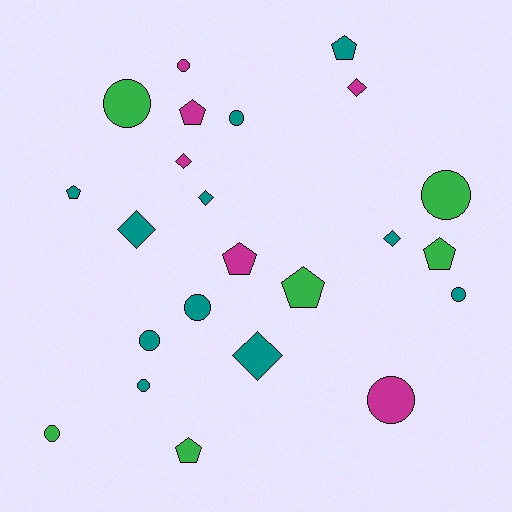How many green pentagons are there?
There are 3 green pentagons.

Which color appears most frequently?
Teal, with 11 objects.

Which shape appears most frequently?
Circle, with 10 objects.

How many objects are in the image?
There are 23 objects.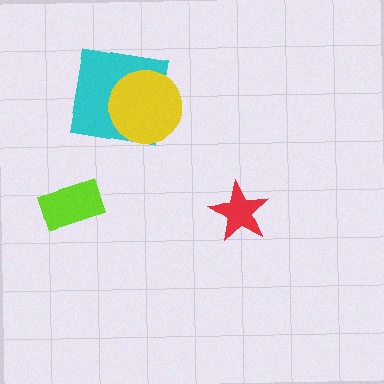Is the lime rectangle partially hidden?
No, no other shape covers it.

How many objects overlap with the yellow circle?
1 object overlaps with the yellow circle.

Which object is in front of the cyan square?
The yellow circle is in front of the cyan square.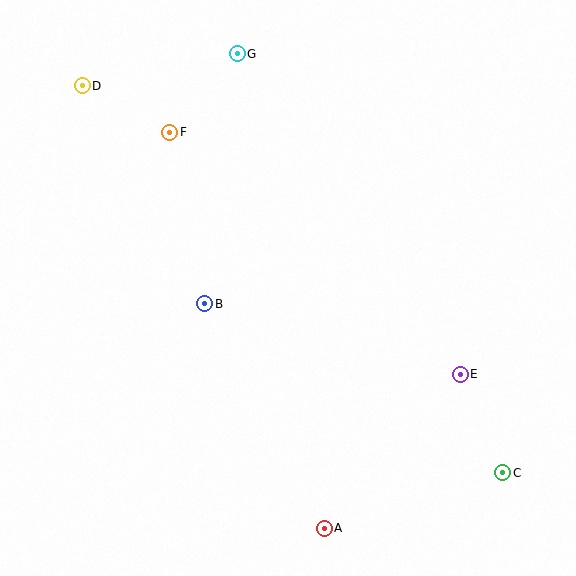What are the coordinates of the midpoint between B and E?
The midpoint between B and E is at (332, 339).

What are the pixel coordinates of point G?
Point G is at (237, 54).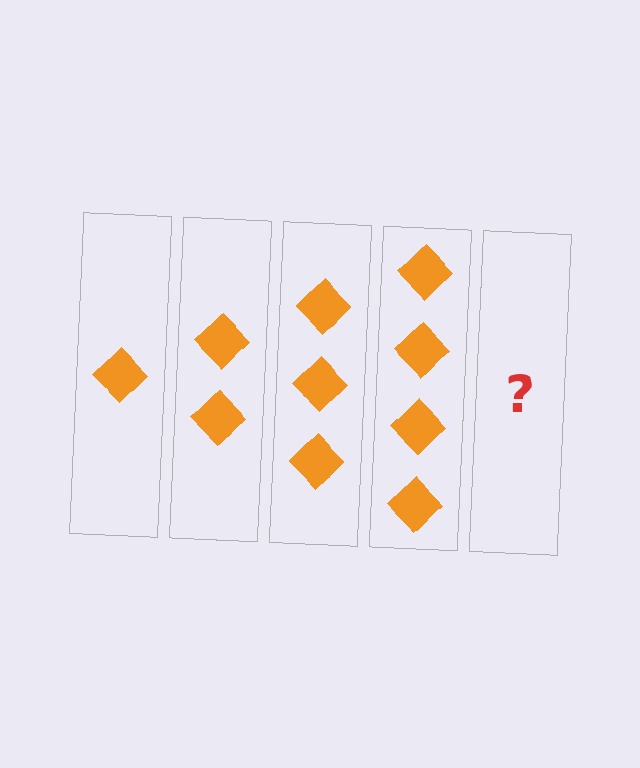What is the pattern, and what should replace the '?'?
The pattern is that each step adds one more diamond. The '?' should be 5 diamonds.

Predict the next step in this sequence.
The next step is 5 diamonds.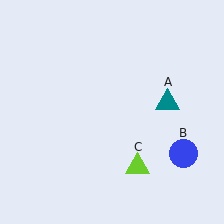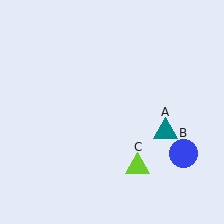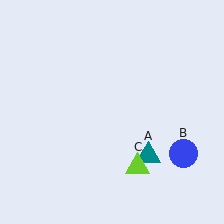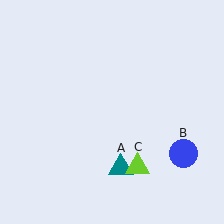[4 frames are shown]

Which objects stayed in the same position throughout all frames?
Blue circle (object B) and lime triangle (object C) remained stationary.